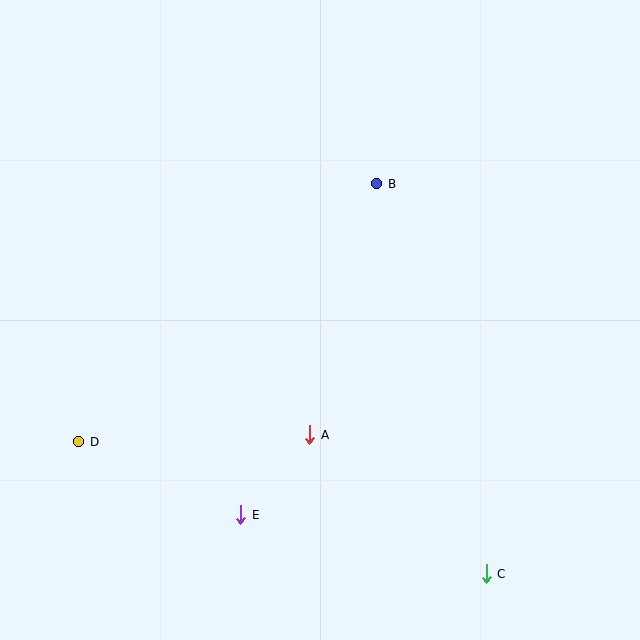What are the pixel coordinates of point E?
Point E is at (241, 515).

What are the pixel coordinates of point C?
Point C is at (486, 574).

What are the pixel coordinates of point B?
Point B is at (377, 184).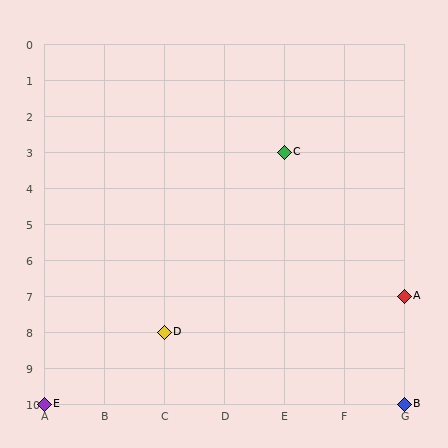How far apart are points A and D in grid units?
Points A and D are 4 columns and 1 row apart (about 4.1 grid units diagonally).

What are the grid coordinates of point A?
Point A is at grid coordinates (G, 7).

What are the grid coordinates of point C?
Point C is at grid coordinates (E, 3).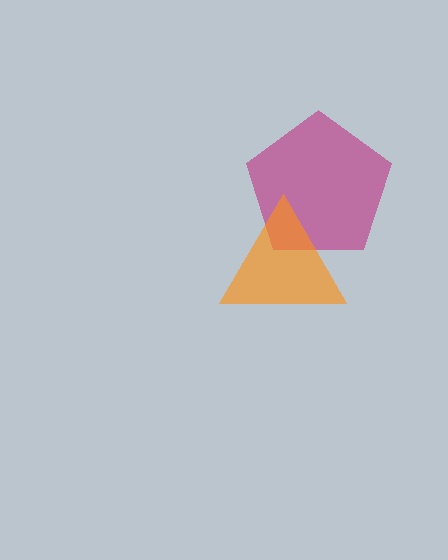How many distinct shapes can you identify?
There are 2 distinct shapes: a magenta pentagon, an orange triangle.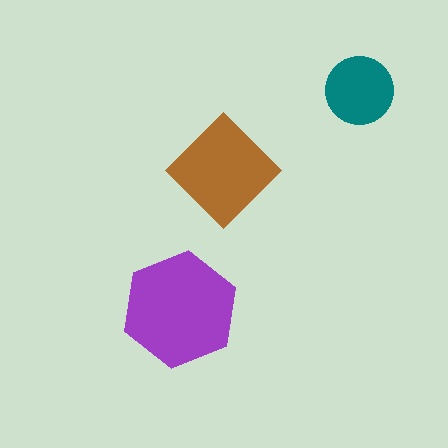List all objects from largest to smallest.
The purple hexagon, the brown diamond, the teal circle.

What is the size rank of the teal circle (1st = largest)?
3rd.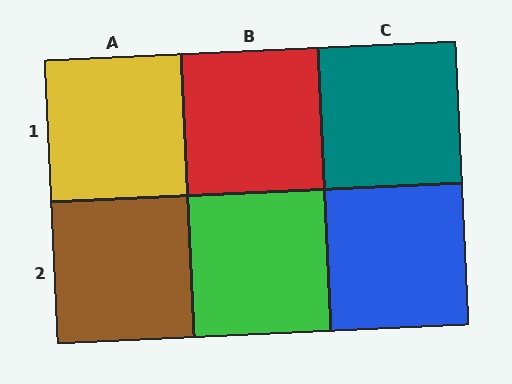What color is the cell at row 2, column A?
Brown.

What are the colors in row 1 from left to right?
Yellow, red, teal.